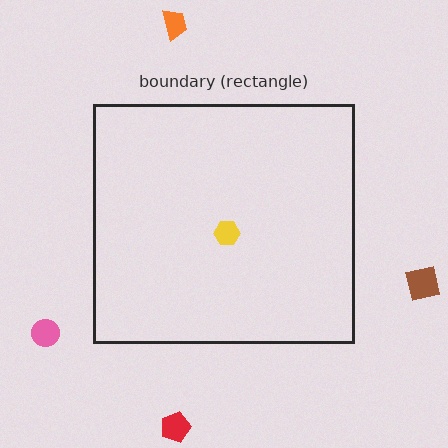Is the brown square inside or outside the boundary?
Outside.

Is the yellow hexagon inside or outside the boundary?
Inside.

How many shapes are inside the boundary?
1 inside, 4 outside.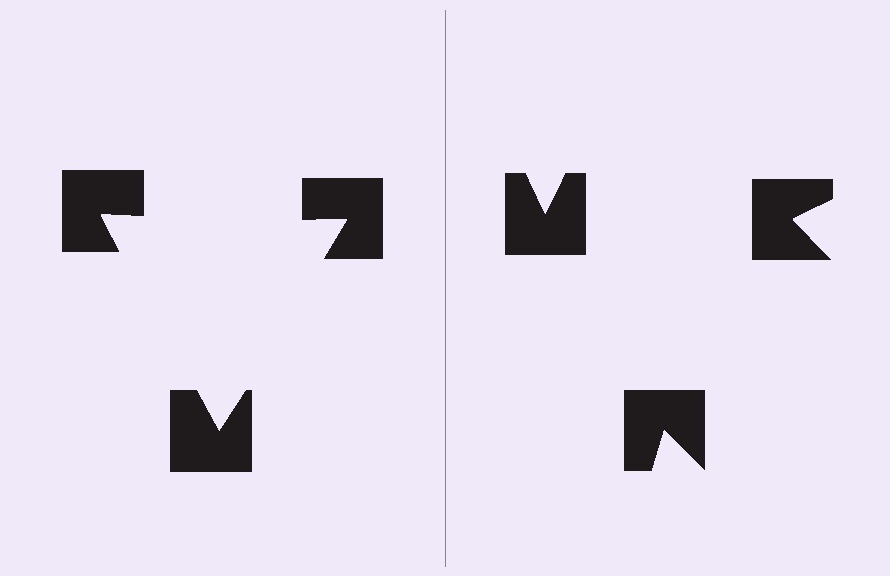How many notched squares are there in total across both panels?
6 — 3 on each side.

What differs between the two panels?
The notched squares are positioned identically on both sides; only the wedge orientations differ. On the left they align to a triangle; on the right they are misaligned.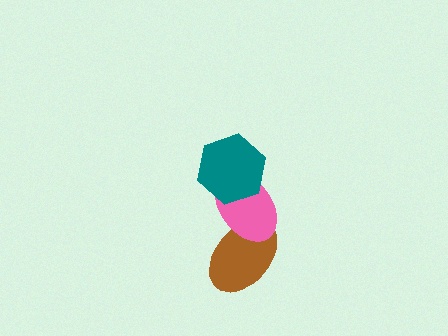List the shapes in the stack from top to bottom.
From top to bottom: the teal hexagon, the pink ellipse, the brown ellipse.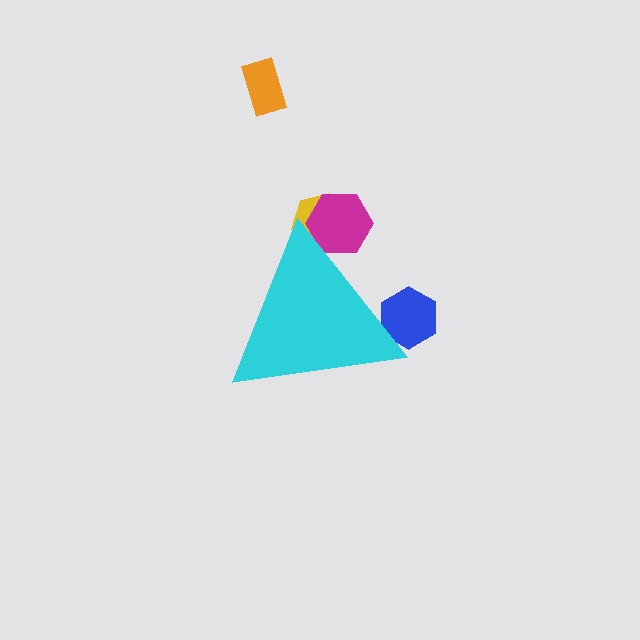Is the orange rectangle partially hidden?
No, the orange rectangle is fully visible.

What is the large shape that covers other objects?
A cyan triangle.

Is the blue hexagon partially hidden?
Yes, the blue hexagon is partially hidden behind the cyan triangle.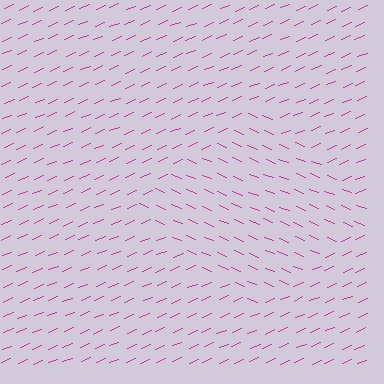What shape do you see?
I see a diamond.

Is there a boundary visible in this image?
Yes, there is a texture boundary formed by a change in line orientation.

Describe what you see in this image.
The image is filled with small magenta line segments. A diamond region in the image has lines oriented differently from the surrounding lines, creating a visible texture boundary.